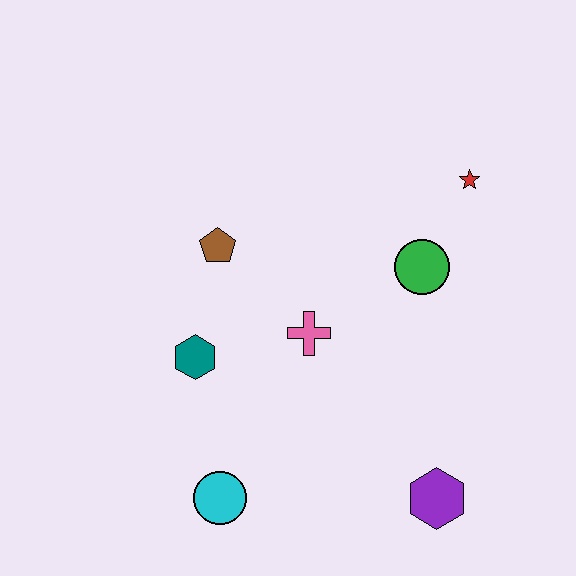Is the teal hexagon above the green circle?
No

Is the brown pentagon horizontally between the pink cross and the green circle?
No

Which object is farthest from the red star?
The cyan circle is farthest from the red star.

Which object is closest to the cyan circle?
The teal hexagon is closest to the cyan circle.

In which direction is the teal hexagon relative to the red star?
The teal hexagon is to the left of the red star.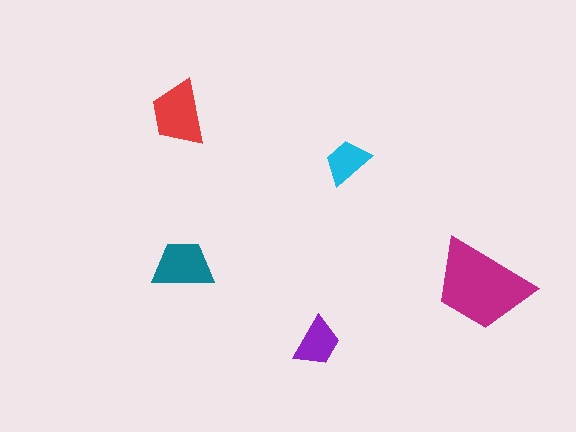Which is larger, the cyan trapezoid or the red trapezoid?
The red one.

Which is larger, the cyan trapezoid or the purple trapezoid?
The purple one.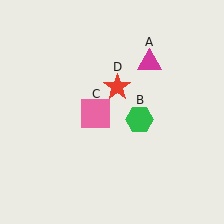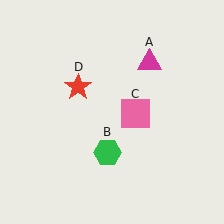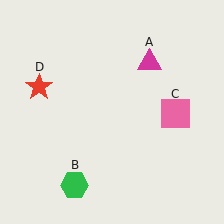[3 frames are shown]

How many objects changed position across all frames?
3 objects changed position: green hexagon (object B), pink square (object C), red star (object D).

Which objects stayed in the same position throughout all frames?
Magenta triangle (object A) remained stationary.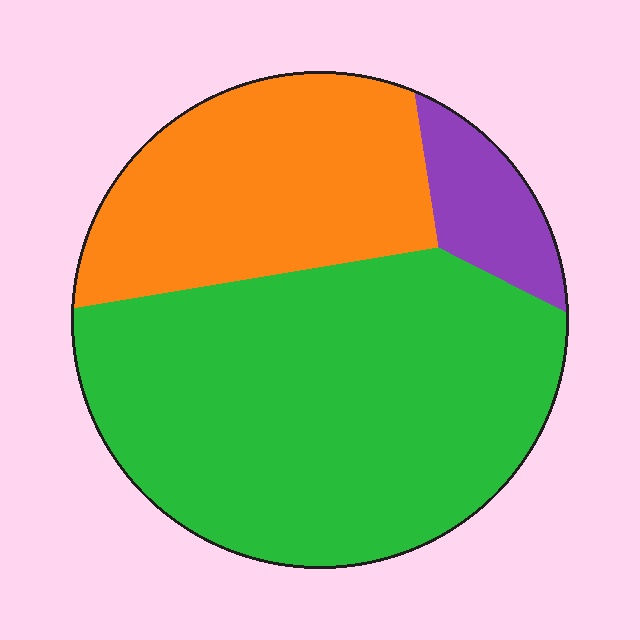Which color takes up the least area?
Purple, at roughly 10%.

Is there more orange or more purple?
Orange.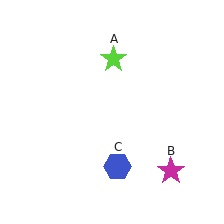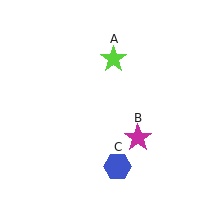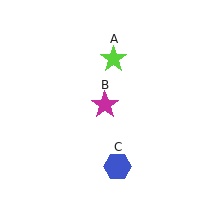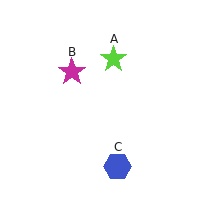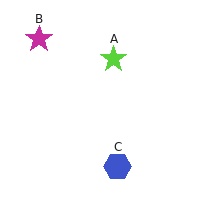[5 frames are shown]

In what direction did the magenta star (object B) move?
The magenta star (object B) moved up and to the left.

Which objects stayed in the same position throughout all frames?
Lime star (object A) and blue hexagon (object C) remained stationary.